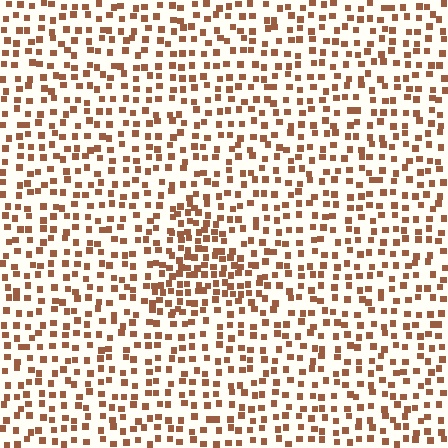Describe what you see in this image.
The image contains small brown elements arranged at two different densities. A triangle-shaped region is visible where the elements are more densely packed than the surrounding area.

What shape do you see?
I see a triangle.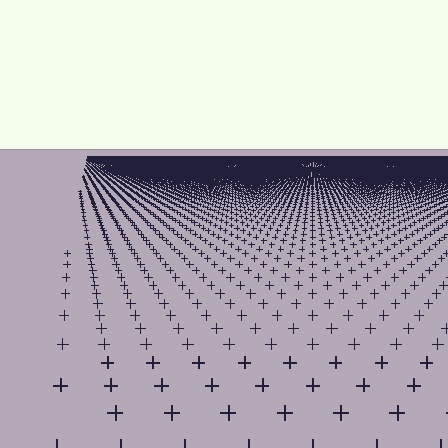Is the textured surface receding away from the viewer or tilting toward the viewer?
The surface is receding away from the viewer. Texture elements get smaller and denser toward the top.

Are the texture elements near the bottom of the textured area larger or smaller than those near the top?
Larger. Near the bottom, elements are closer to the viewer and appear at a bigger on-screen size.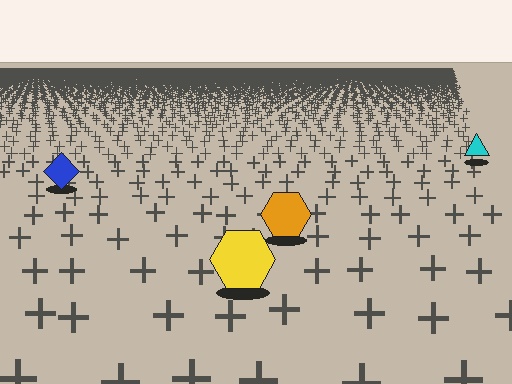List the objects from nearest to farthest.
From nearest to farthest: the yellow hexagon, the orange hexagon, the blue diamond, the cyan triangle.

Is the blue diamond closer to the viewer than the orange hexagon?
No. The orange hexagon is closer — you can tell from the texture gradient: the ground texture is coarser near it.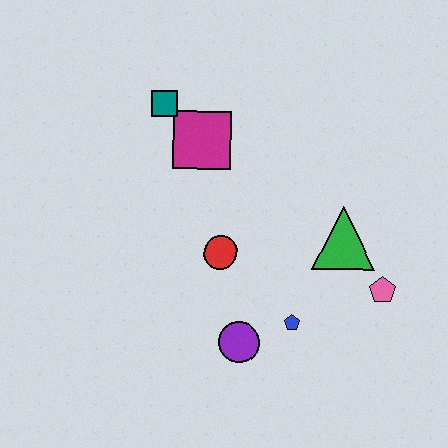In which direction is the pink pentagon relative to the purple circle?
The pink pentagon is to the right of the purple circle.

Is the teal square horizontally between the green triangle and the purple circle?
No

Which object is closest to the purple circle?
The blue pentagon is closest to the purple circle.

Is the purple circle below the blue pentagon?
Yes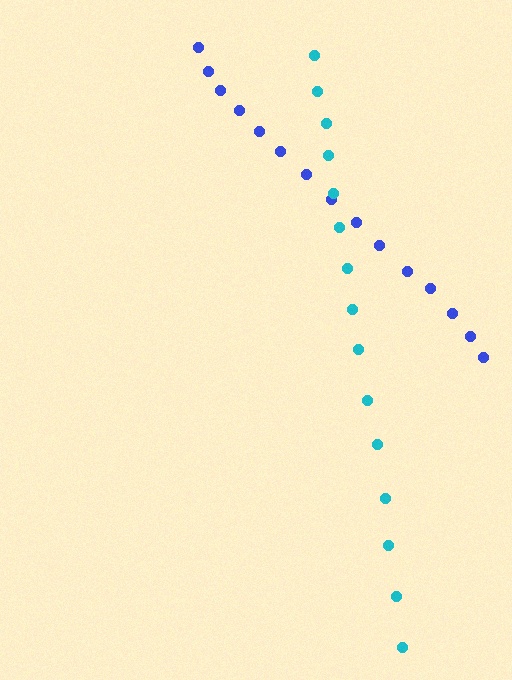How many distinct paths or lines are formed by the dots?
There are 2 distinct paths.